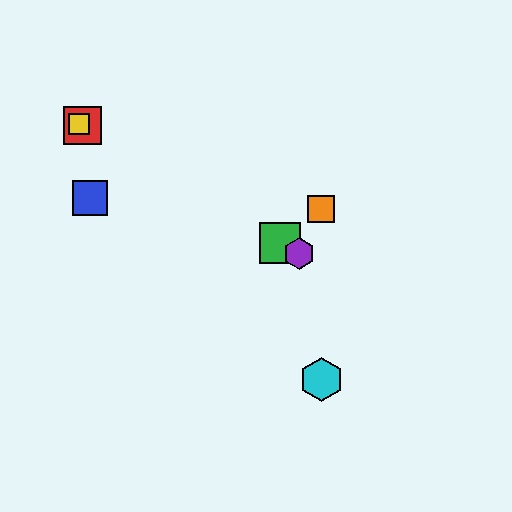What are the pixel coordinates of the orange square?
The orange square is at (321, 209).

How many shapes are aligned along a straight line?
4 shapes (the red square, the green square, the yellow square, the purple hexagon) are aligned along a straight line.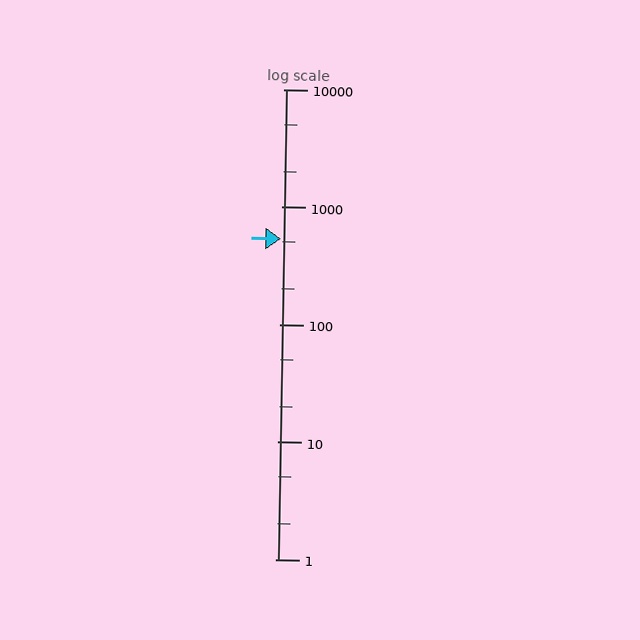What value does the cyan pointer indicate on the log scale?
The pointer indicates approximately 530.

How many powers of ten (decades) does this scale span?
The scale spans 4 decades, from 1 to 10000.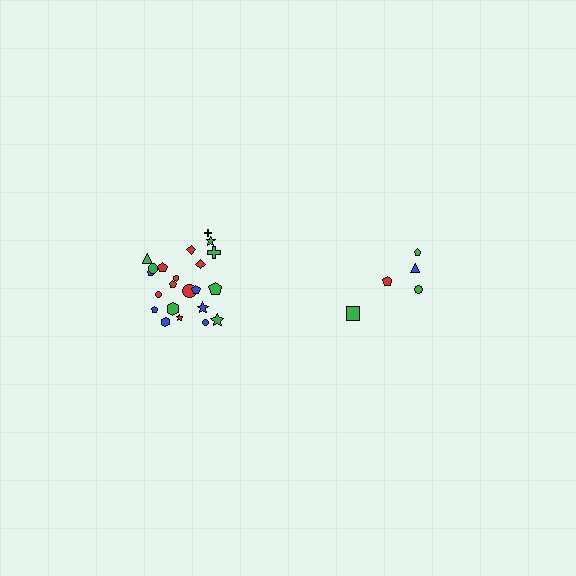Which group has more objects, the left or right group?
The left group.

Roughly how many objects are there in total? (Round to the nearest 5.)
Roughly 25 objects in total.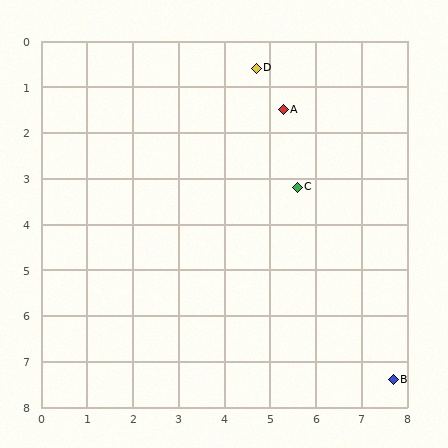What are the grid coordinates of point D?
Point D is at approximately (4.7, 0.6).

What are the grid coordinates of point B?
Point B is at approximately (7.7, 7.4).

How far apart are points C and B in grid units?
Points C and B are about 4.7 grid units apart.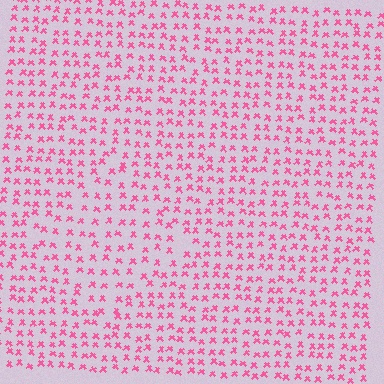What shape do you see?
I see a diamond.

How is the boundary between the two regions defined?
The boundary is defined by a change in element density (approximately 1.4x ratio). All elements are the same color, size, and shape.